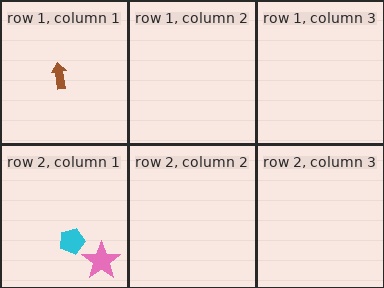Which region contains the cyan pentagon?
The row 2, column 1 region.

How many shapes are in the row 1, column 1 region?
1.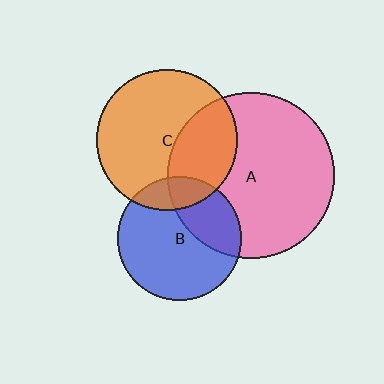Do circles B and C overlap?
Yes.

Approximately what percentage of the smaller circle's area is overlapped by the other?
Approximately 15%.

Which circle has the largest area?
Circle A (pink).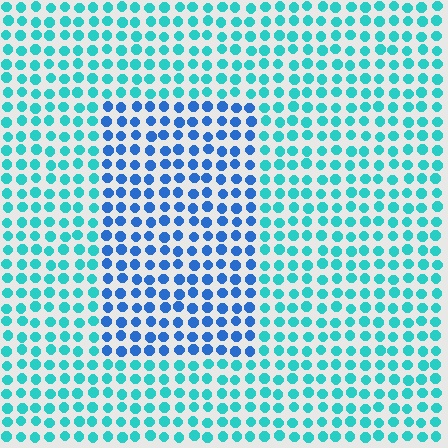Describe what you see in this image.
The image is filled with small cyan elements in a uniform arrangement. A rectangle-shaped region is visible where the elements are tinted to a slightly different hue, forming a subtle color boundary.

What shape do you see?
I see a rectangle.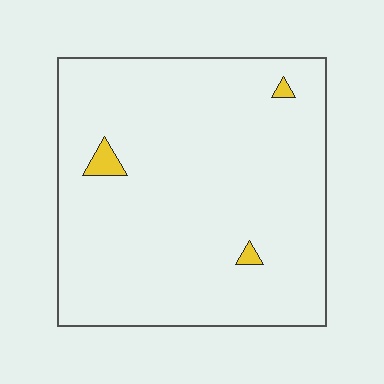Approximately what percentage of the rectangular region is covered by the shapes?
Approximately 0%.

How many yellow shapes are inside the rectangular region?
3.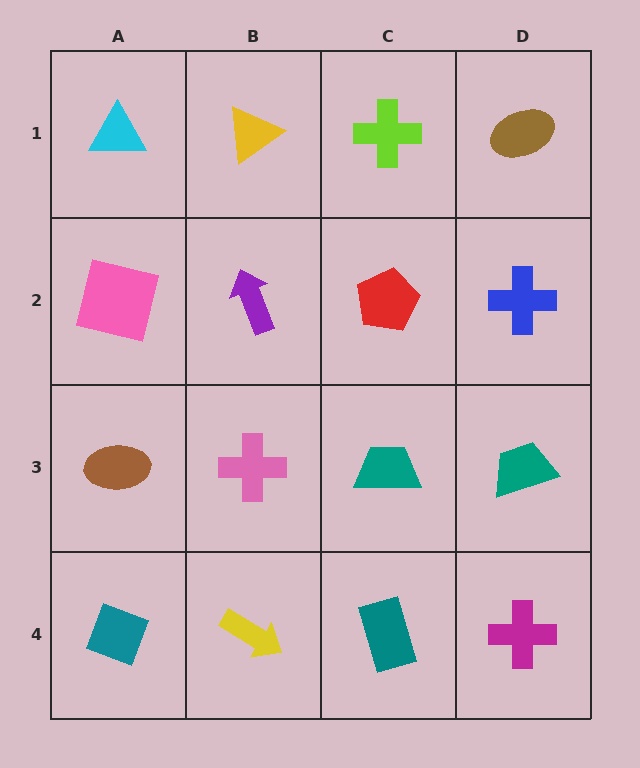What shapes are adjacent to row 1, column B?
A purple arrow (row 2, column B), a cyan triangle (row 1, column A), a lime cross (row 1, column C).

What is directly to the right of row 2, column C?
A blue cross.